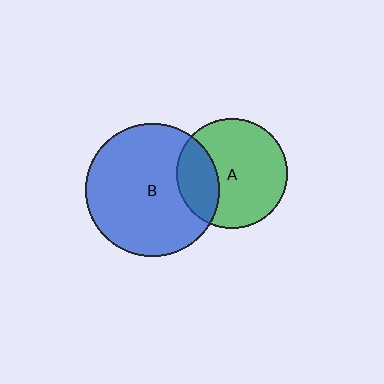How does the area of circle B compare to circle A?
Approximately 1.5 times.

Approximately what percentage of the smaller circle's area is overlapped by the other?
Approximately 25%.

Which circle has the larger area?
Circle B (blue).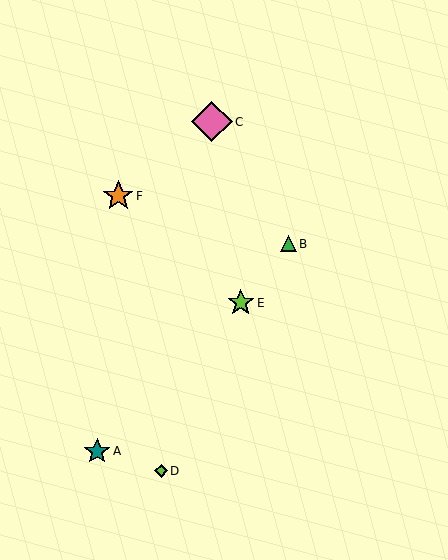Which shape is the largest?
The pink diamond (labeled C) is the largest.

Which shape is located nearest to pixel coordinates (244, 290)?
The lime star (labeled E) at (241, 303) is nearest to that location.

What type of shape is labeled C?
Shape C is a pink diamond.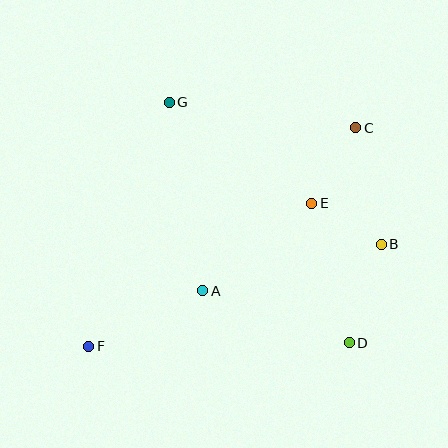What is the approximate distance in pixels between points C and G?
The distance between C and G is approximately 188 pixels.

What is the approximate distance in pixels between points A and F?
The distance between A and F is approximately 127 pixels.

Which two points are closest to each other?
Points B and E are closest to each other.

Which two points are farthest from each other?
Points C and F are farthest from each other.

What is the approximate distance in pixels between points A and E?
The distance between A and E is approximately 140 pixels.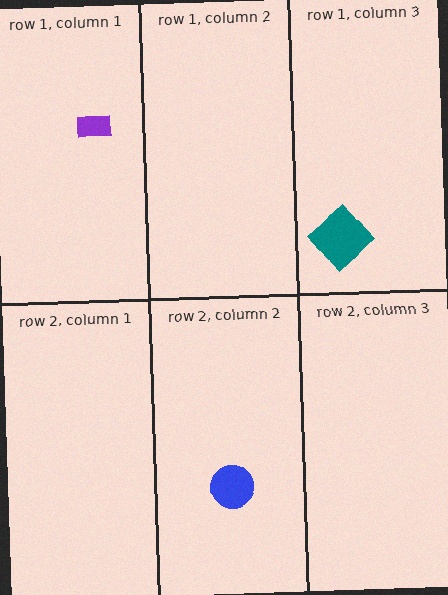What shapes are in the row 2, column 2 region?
The blue circle.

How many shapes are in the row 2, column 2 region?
1.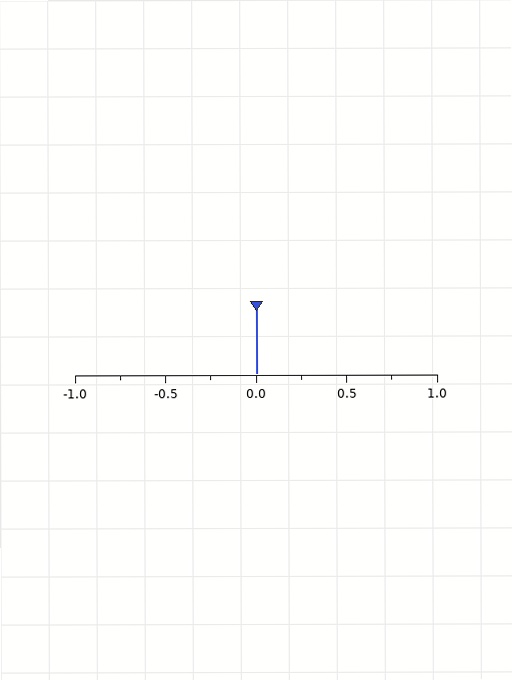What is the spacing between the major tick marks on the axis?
The major ticks are spaced 0.5 apart.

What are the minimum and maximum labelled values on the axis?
The axis runs from -1.0 to 1.0.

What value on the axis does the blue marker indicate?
The marker indicates approximately 0.